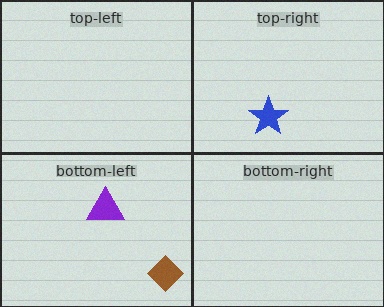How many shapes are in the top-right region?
1.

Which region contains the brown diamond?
The bottom-left region.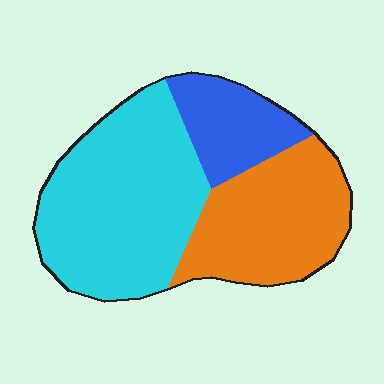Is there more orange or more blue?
Orange.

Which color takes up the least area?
Blue, at roughly 15%.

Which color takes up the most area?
Cyan, at roughly 50%.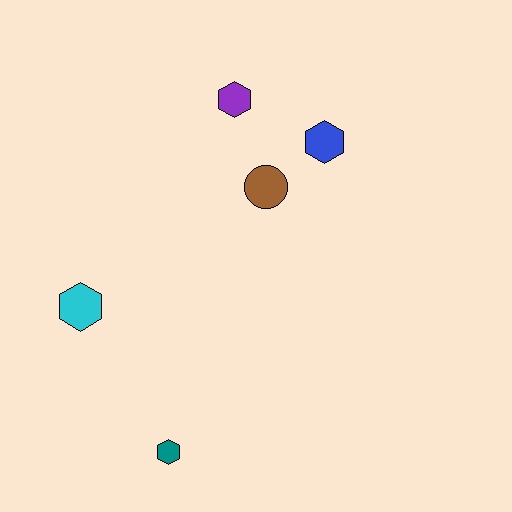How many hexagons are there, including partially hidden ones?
There are 4 hexagons.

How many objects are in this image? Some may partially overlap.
There are 5 objects.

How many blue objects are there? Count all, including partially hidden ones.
There is 1 blue object.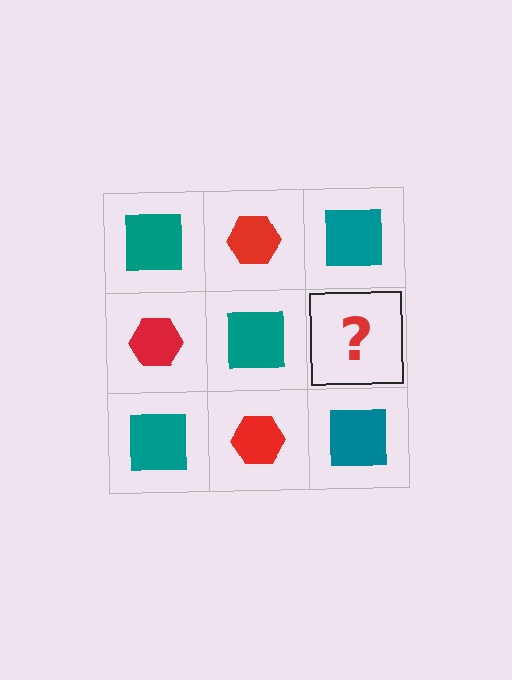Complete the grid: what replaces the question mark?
The question mark should be replaced with a red hexagon.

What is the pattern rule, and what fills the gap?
The rule is that it alternates teal square and red hexagon in a checkerboard pattern. The gap should be filled with a red hexagon.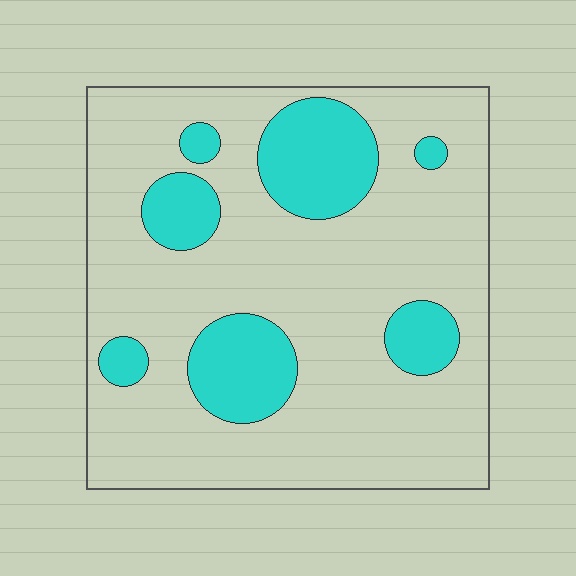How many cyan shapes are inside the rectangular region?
7.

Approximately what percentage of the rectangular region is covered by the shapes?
Approximately 20%.